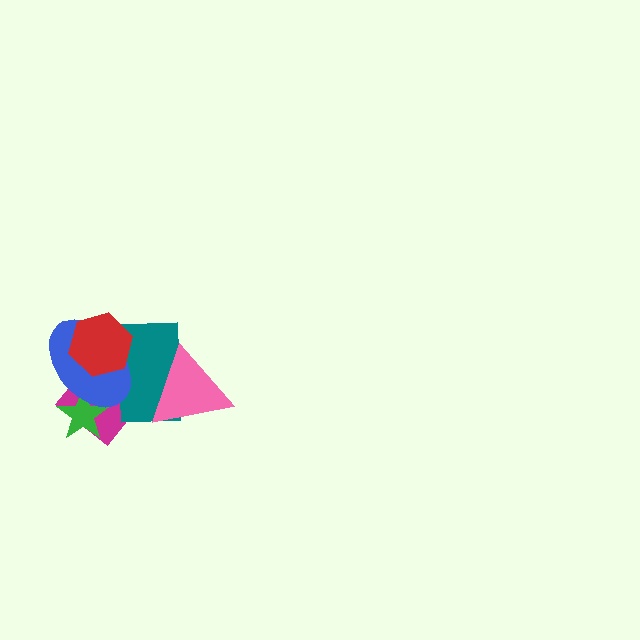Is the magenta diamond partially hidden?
Yes, it is partially covered by another shape.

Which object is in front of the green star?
The blue ellipse is in front of the green star.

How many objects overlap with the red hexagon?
3 objects overlap with the red hexagon.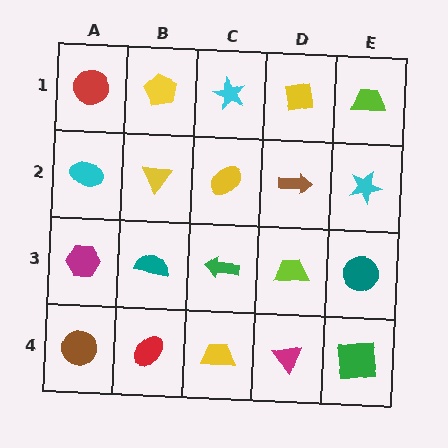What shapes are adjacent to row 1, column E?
A cyan star (row 2, column E), a yellow square (row 1, column D).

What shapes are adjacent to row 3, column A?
A cyan ellipse (row 2, column A), a brown circle (row 4, column A), a teal semicircle (row 3, column B).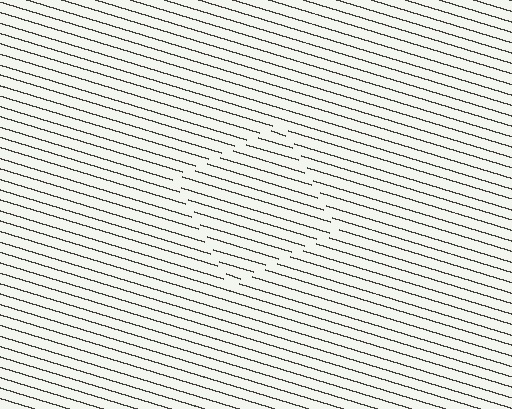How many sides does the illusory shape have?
4 sides — the line-ends trace a square.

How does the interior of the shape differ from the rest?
The interior of the shape contains the same grating, shifted by half a period — the contour is defined by the phase discontinuity where line-ends from the inner and outer gratings abut.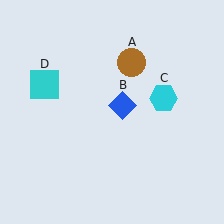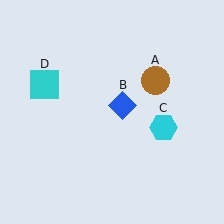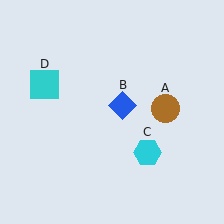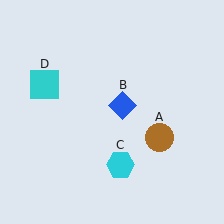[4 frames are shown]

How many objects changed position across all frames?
2 objects changed position: brown circle (object A), cyan hexagon (object C).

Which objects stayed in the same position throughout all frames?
Blue diamond (object B) and cyan square (object D) remained stationary.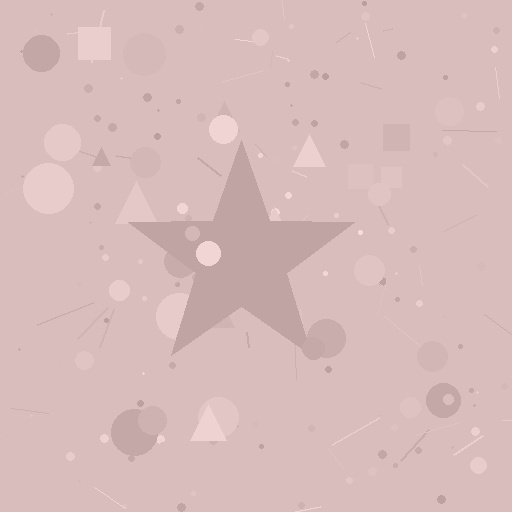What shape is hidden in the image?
A star is hidden in the image.